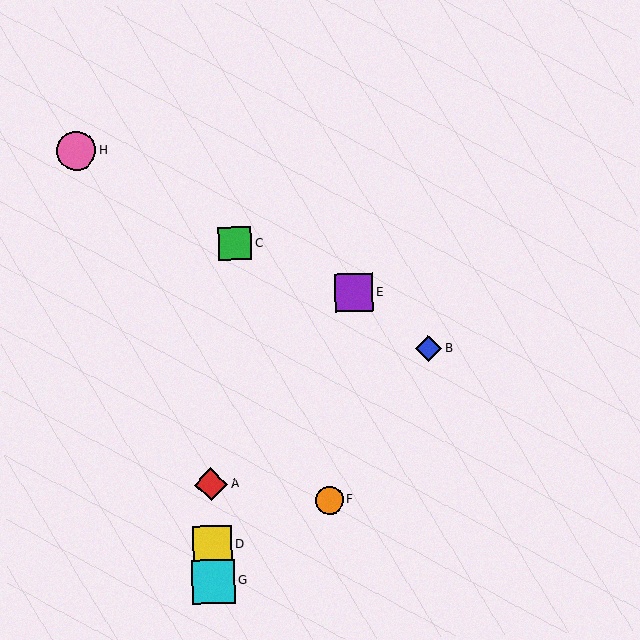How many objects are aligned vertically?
3 objects (A, D, G) are aligned vertically.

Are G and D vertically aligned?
Yes, both are at x≈214.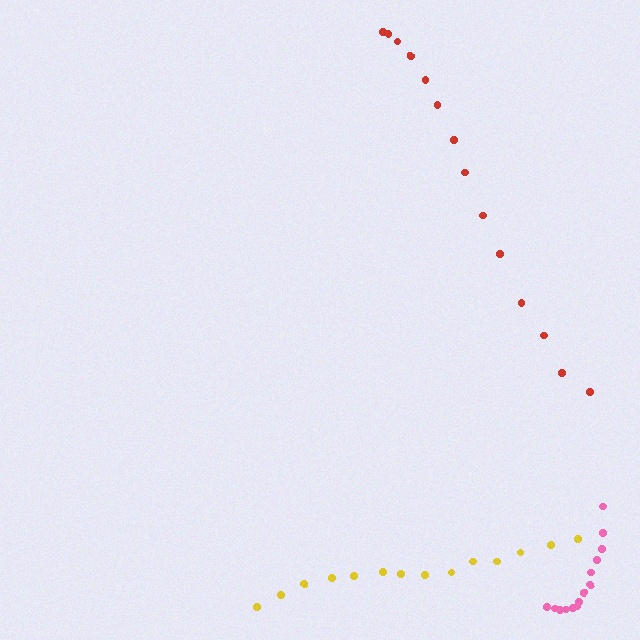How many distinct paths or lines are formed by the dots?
There are 3 distinct paths.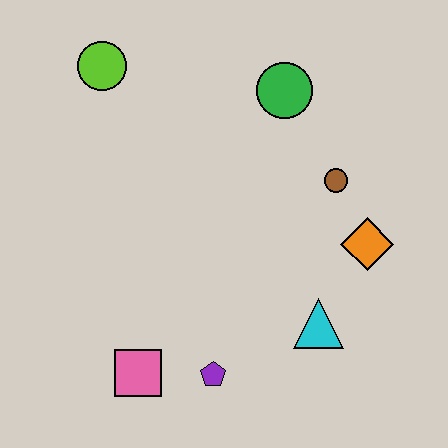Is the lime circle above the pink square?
Yes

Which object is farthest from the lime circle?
The cyan triangle is farthest from the lime circle.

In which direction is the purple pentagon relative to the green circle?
The purple pentagon is below the green circle.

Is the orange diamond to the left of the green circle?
No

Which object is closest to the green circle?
The brown circle is closest to the green circle.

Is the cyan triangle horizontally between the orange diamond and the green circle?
Yes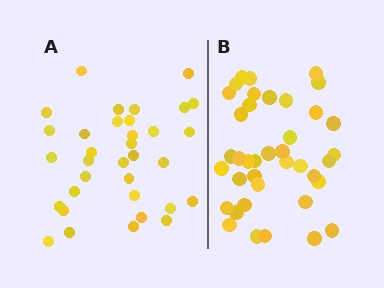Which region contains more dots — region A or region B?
Region B (the right region) has more dots.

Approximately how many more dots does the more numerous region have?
Region B has about 5 more dots than region A.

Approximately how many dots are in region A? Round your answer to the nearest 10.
About 30 dots. (The exact count is 34, which rounds to 30.)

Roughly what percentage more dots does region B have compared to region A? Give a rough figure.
About 15% more.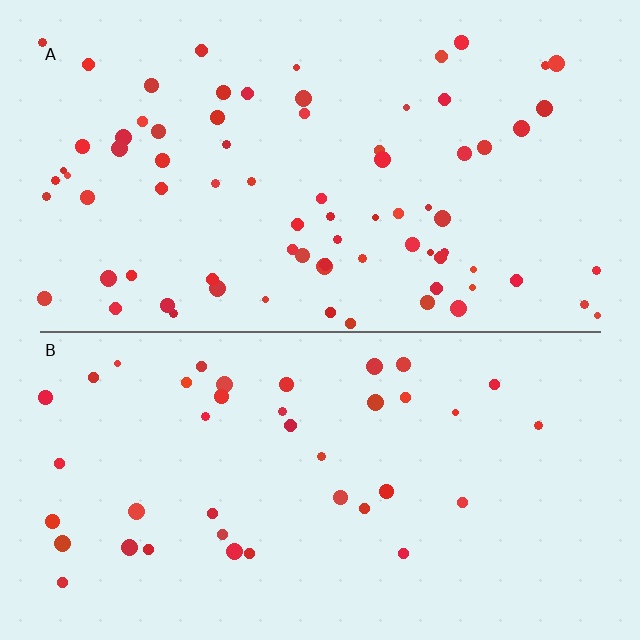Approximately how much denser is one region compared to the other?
Approximately 1.9× — region A over region B.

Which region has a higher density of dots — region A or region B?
A (the top).